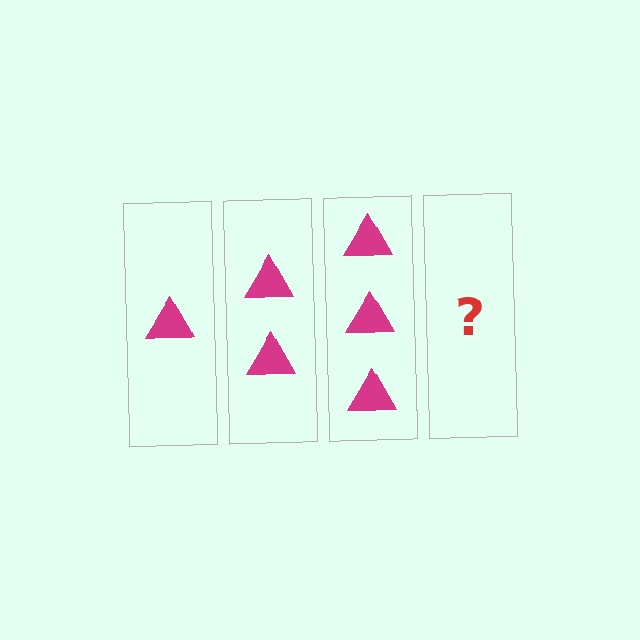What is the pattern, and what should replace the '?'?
The pattern is that each step adds one more triangle. The '?' should be 4 triangles.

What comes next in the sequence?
The next element should be 4 triangles.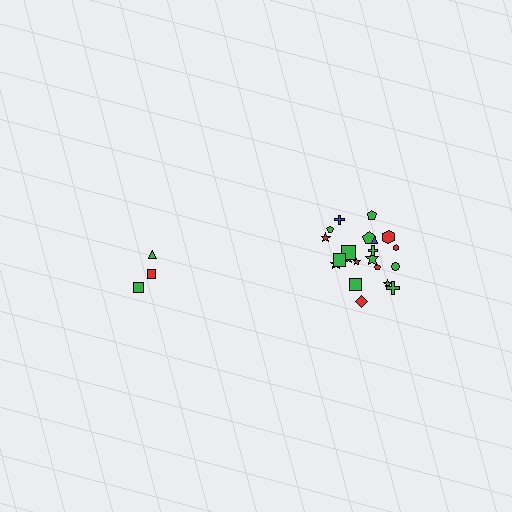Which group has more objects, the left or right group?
The right group.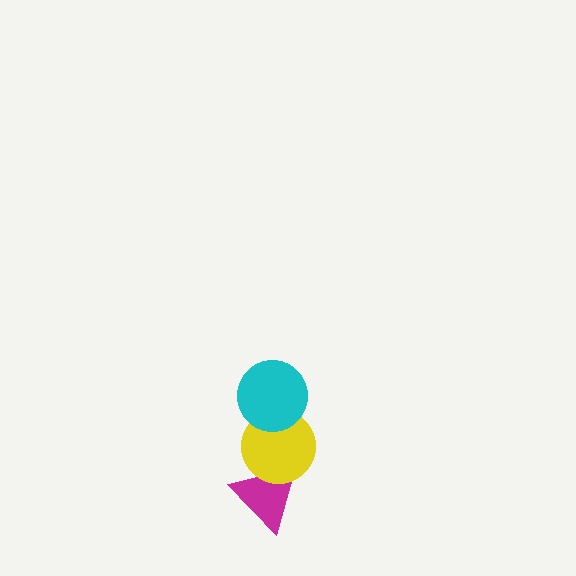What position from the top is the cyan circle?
The cyan circle is 1st from the top.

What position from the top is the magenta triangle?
The magenta triangle is 3rd from the top.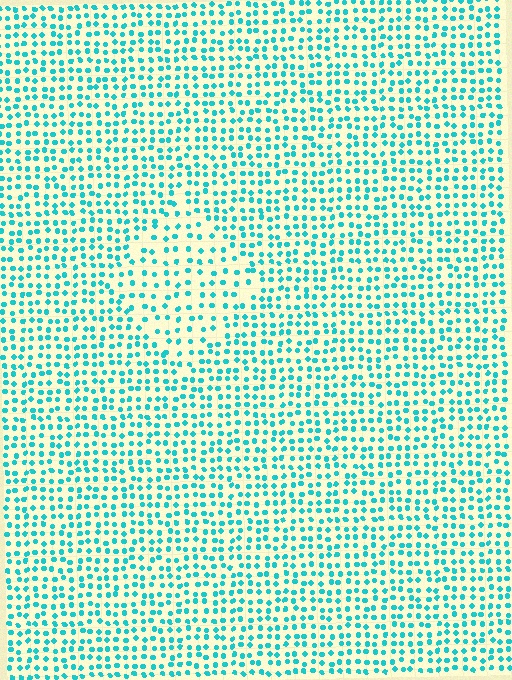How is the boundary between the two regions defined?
The boundary is defined by a change in element density (approximately 1.7x ratio). All elements are the same color, size, and shape.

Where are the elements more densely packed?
The elements are more densely packed outside the diamond boundary.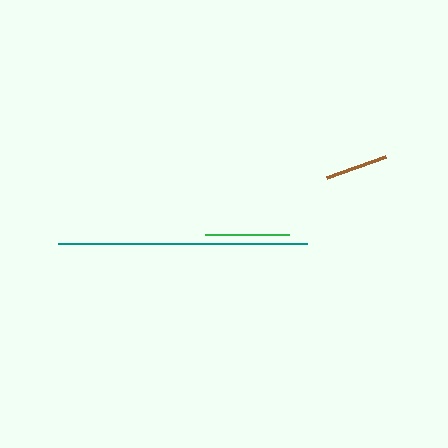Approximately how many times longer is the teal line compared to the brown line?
The teal line is approximately 4.0 times the length of the brown line.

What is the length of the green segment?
The green segment is approximately 83 pixels long.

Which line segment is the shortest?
The brown line is the shortest at approximately 63 pixels.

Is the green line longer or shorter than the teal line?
The teal line is longer than the green line.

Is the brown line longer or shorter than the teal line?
The teal line is longer than the brown line.